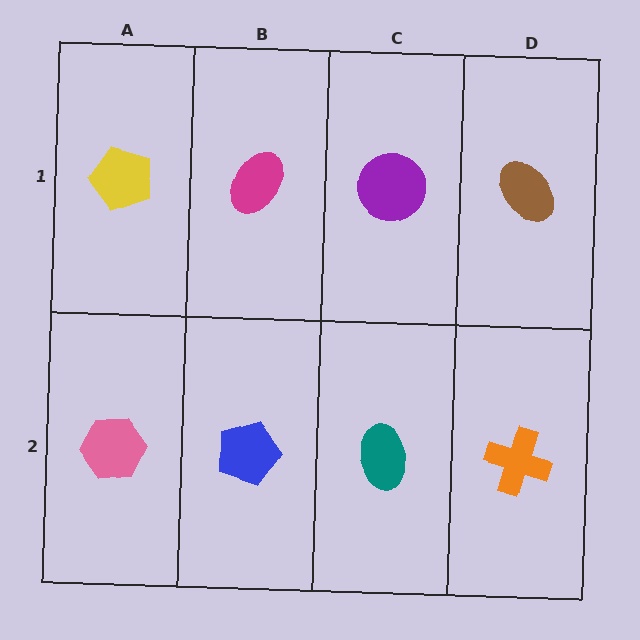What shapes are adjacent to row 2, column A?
A yellow pentagon (row 1, column A), a blue pentagon (row 2, column B).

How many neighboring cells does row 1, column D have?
2.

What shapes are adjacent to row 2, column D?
A brown ellipse (row 1, column D), a teal ellipse (row 2, column C).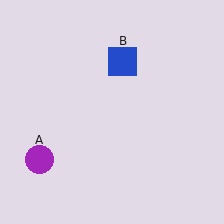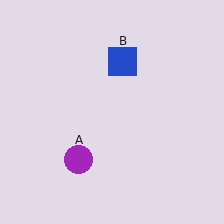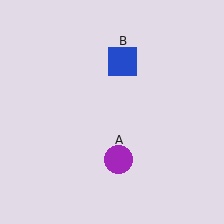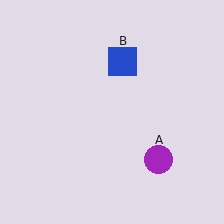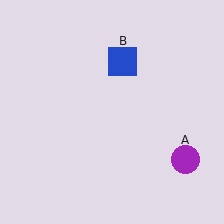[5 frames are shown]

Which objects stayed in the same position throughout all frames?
Blue square (object B) remained stationary.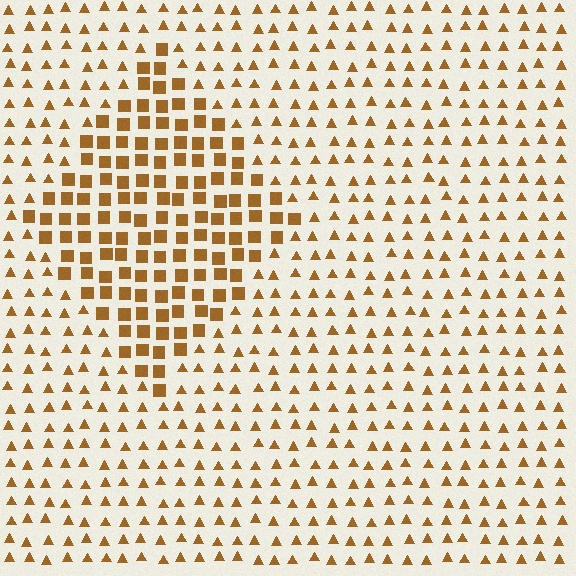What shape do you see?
I see a diamond.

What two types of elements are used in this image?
The image uses squares inside the diamond region and triangles outside it.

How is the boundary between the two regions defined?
The boundary is defined by a change in element shape: squares inside vs. triangles outside. All elements share the same color and spacing.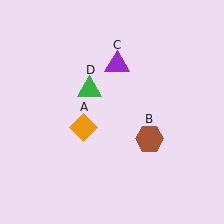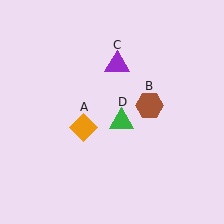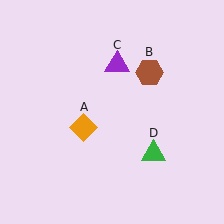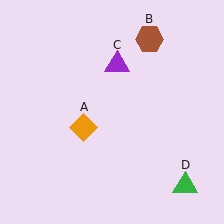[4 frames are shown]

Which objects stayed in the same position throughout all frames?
Orange diamond (object A) and purple triangle (object C) remained stationary.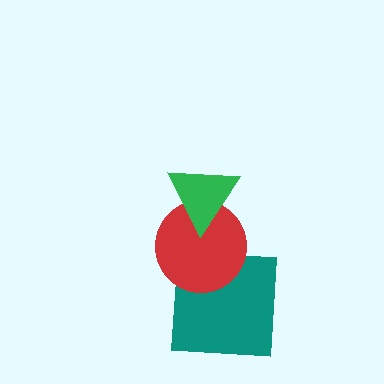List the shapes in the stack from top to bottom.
From top to bottom: the green triangle, the red circle, the teal square.